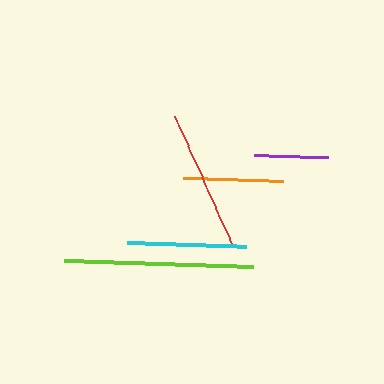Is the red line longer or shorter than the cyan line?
The red line is longer than the cyan line.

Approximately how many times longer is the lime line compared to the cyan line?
The lime line is approximately 1.6 times the length of the cyan line.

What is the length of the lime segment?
The lime segment is approximately 189 pixels long.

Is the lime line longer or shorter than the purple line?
The lime line is longer than the purple line.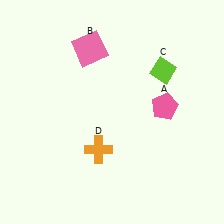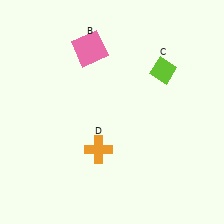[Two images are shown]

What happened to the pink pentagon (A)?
The pink pentagon (A) was removed in Image 2. It was in the top-right area of Image 1.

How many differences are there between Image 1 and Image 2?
There is 1 difference between the two images.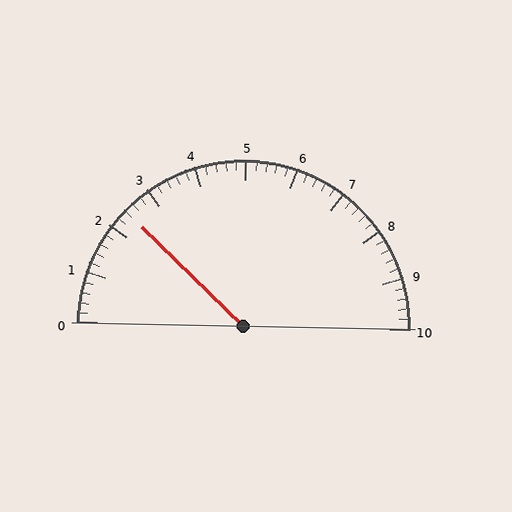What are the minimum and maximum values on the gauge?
The gauge ranges from 0 to 10.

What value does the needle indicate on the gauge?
The needle indicates approximately 2.4.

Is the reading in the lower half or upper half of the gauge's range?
The reading is in the lower half of the range (0 to 10).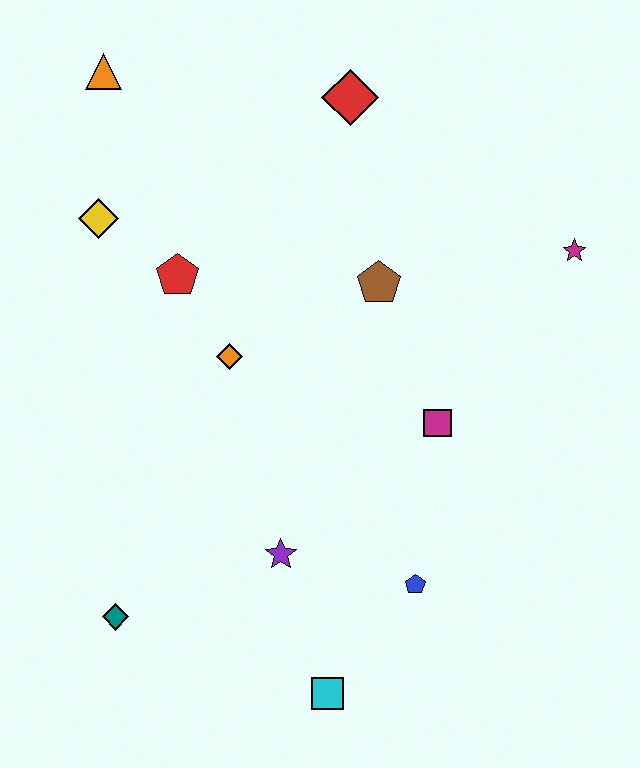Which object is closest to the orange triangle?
The yellow diamond is closest to the orange triangle.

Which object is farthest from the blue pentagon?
The orange triangle is farthest from the blue pentagon.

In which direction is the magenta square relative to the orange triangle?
The magenta square is below the orange triangle.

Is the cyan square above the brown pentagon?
No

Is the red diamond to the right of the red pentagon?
Yes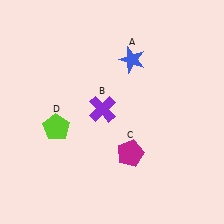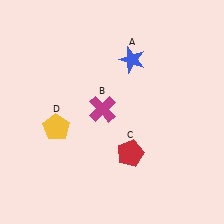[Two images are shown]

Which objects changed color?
B changed from purple to magenta. C changed from magenta to red. D changed from lime to yellow.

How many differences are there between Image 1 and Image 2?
There are 3 differences between the two images.